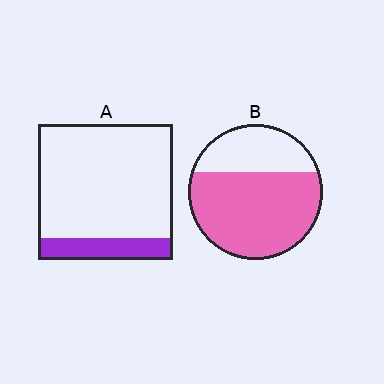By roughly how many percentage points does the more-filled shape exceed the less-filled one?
By roughly 50 percentage points (B over A).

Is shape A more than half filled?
No.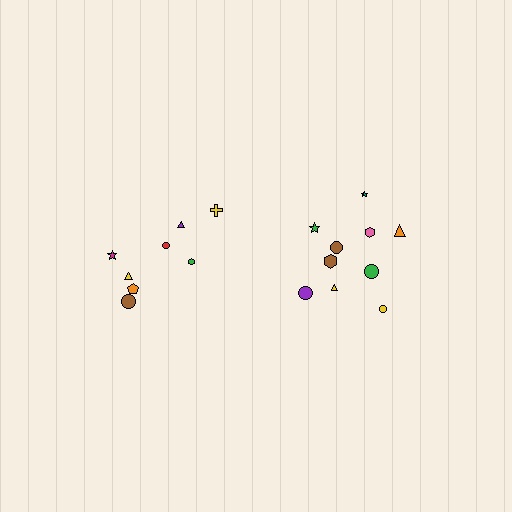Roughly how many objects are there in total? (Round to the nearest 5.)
Roughly 20 objects in total.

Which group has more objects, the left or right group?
The right group.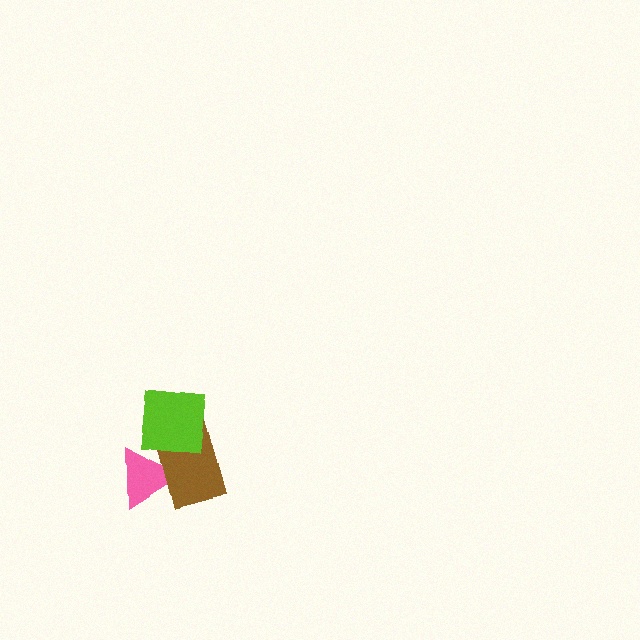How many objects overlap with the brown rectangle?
2 objects overlap with the brown rectangle.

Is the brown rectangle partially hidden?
Yes, it is partially covered by another shape.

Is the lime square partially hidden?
No, no other shape covers it.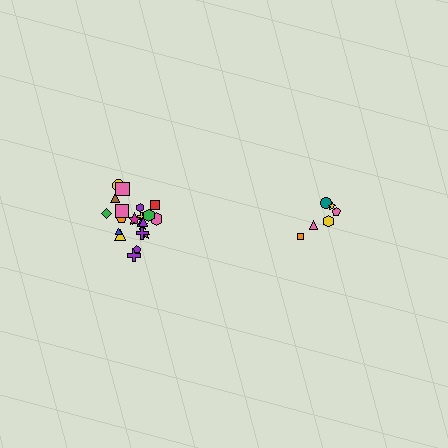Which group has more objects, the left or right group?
The left group.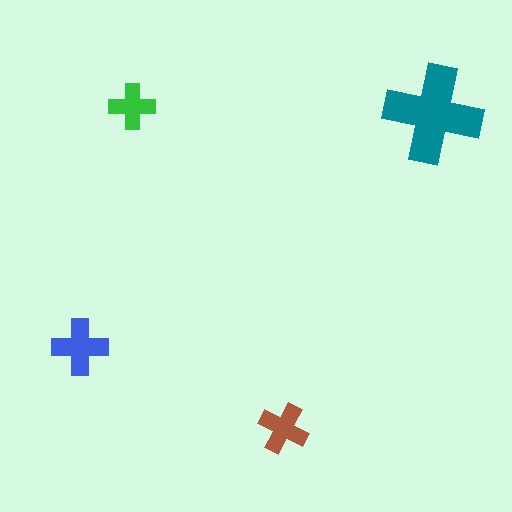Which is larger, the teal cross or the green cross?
The teal one.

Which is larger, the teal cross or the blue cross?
The teal one.